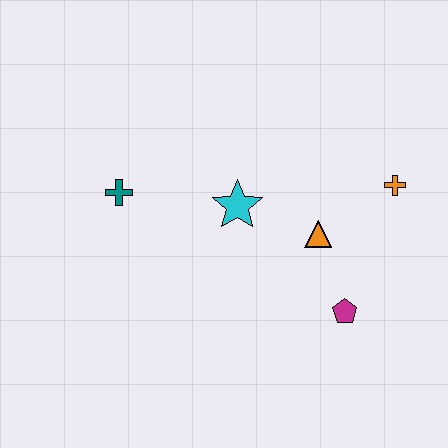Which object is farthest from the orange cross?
The teal cross is farthest from the orange cross.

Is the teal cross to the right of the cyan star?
No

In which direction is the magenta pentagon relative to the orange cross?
The magenta pentagon is below the orange cross.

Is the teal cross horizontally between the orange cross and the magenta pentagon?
No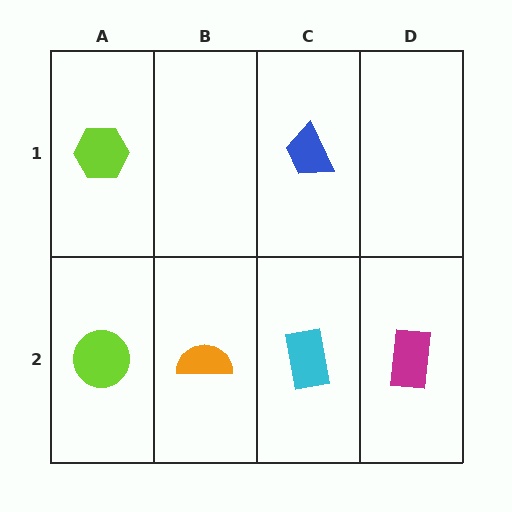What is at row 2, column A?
A lime circle.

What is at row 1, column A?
A lime hexagon.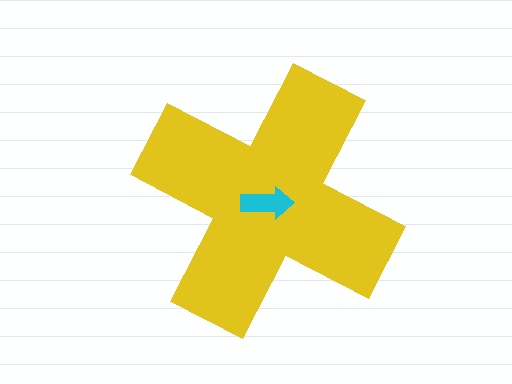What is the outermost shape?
The yellow cross.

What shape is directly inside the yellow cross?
The cyan arrow.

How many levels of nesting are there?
2.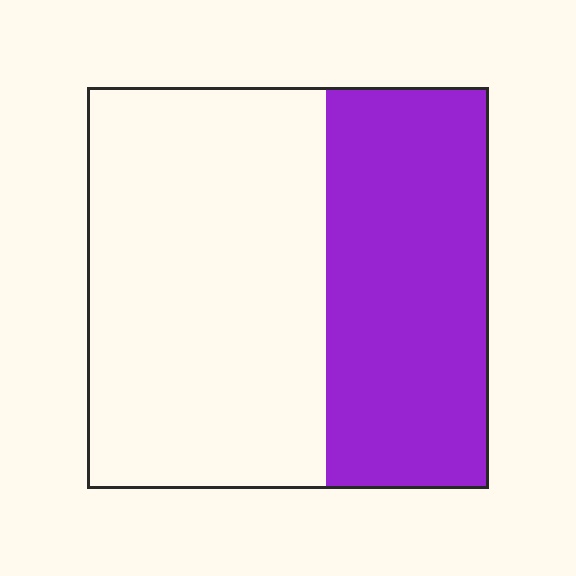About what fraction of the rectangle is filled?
About two fifths (2/5).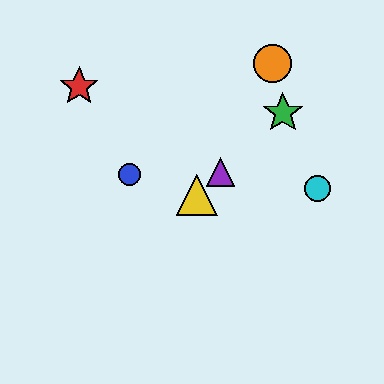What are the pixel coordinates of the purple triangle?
The purple triangle is at (221, 172).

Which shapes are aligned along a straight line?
The green star, the yellow triangle, the purple triangle are aligned along a straight line.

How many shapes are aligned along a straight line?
3 shapes (the green star, the yellow triangle, the purple triangle) are aligned along a straight line.